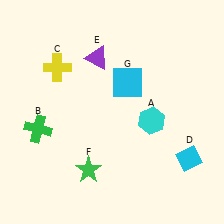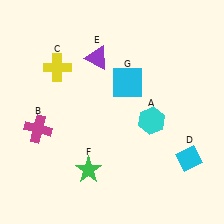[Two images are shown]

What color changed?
The cross (B) changed from green in Image 1 to magenta in Image 2.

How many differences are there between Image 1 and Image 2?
There is 1 difference between the two images.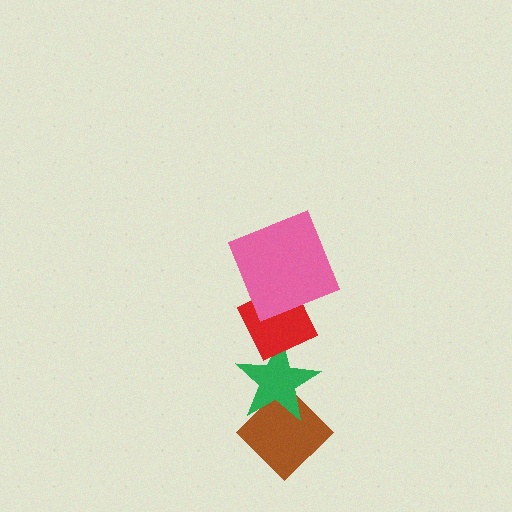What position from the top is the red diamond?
The red diamond is 2nd from the top.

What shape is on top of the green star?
The red diamond is on top of the green star.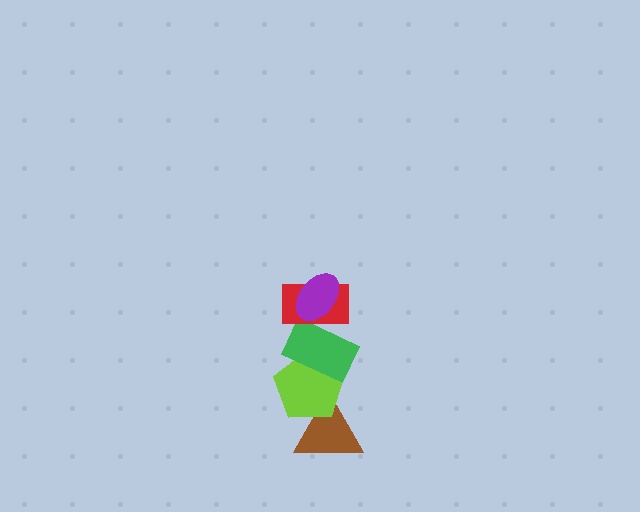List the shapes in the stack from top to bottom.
From top to bottom: the purple ellipse, the red rectangle, the green rectangle, the lime pentagon, the brown triangle.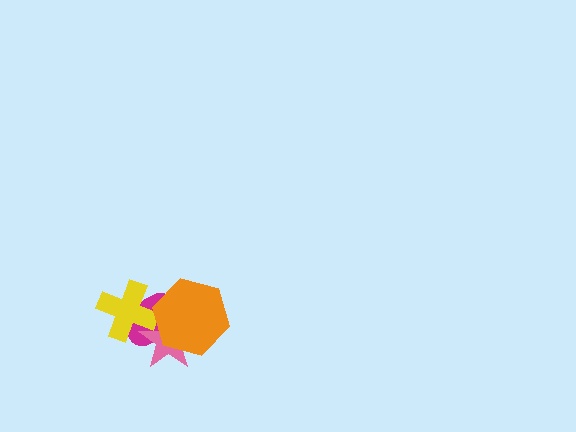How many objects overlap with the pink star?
3 objects overlap with the pink star.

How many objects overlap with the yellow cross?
2 objects overlap with the yellow cross.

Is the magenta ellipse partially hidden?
Yes, it is partially covered by another shape.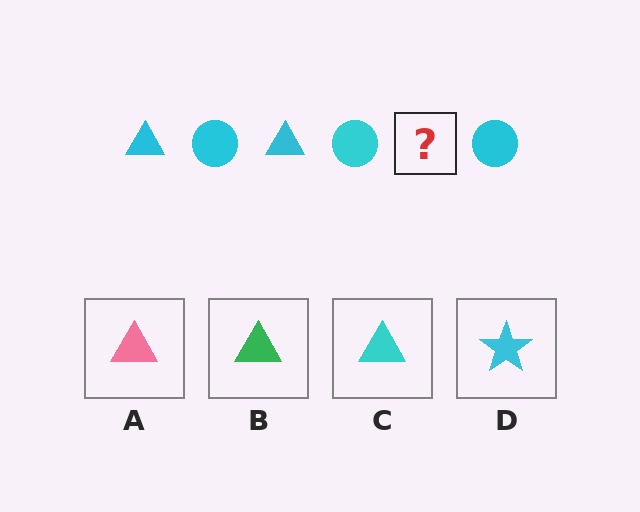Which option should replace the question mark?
Option C.